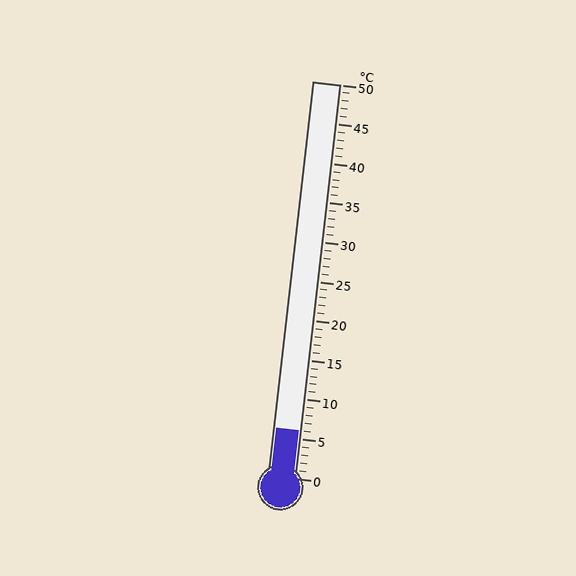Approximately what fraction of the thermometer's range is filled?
The thermometer is filled to approximately 10% of its range.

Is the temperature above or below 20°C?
The temperature is below 20°C.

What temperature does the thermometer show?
The thermometer shows approximately 6°C.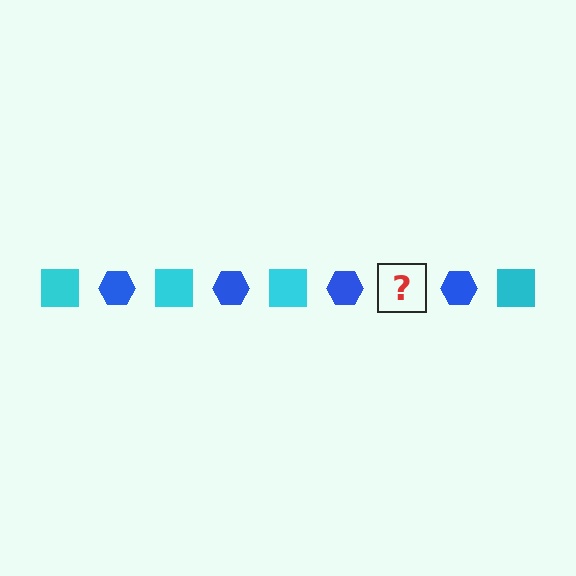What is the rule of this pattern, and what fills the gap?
The rule is that the pattern alternates between cyan square and blue hexagon. The gap should be filled with a cyan square.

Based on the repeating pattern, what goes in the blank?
The blank should be a cyan square.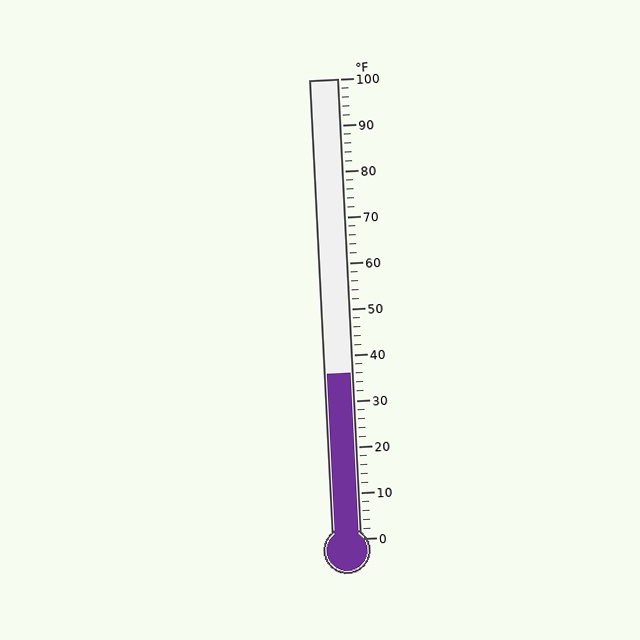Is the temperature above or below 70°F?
The temperature is below 70°F.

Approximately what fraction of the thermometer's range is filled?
The thermometer is filled to approximately 35% of its range.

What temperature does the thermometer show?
The thermometer shows approximately 36°F.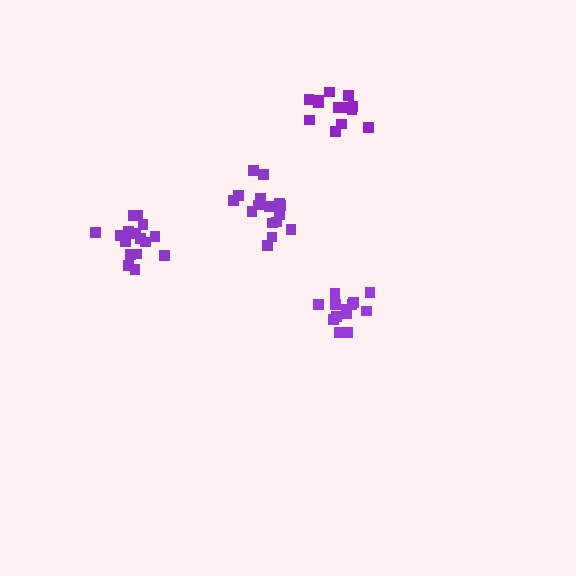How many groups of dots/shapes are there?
There are 4 groups.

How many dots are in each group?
Group 1: 16 dots, Group 2: 13 dots, Group 3: 13 dots, Group 4: 16 dots (58 total).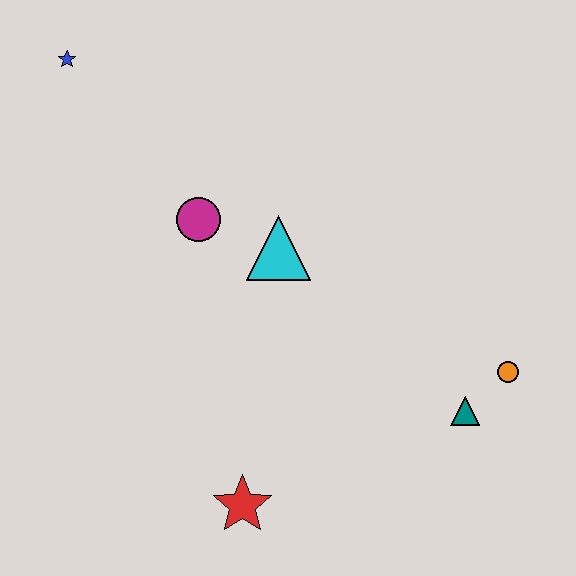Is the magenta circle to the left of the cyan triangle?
Yes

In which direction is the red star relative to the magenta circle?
The red star is below the magenta circle.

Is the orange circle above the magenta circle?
No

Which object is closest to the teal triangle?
The orange circle is closest to the teal triangle.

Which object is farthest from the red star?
The blue star is farthest from the red star.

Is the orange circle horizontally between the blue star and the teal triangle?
No